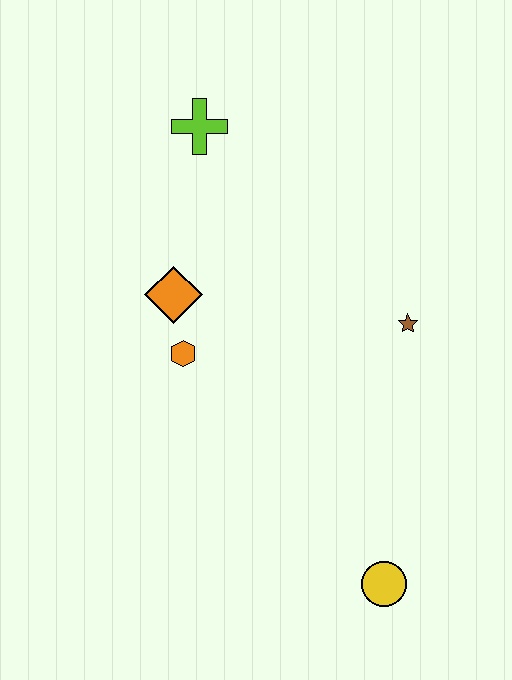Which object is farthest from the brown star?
The lime cross is farthest from the brown star.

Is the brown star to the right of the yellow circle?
Yes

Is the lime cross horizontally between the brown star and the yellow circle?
No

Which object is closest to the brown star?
The orange hexagon is closest to the brown star.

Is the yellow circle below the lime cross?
Yes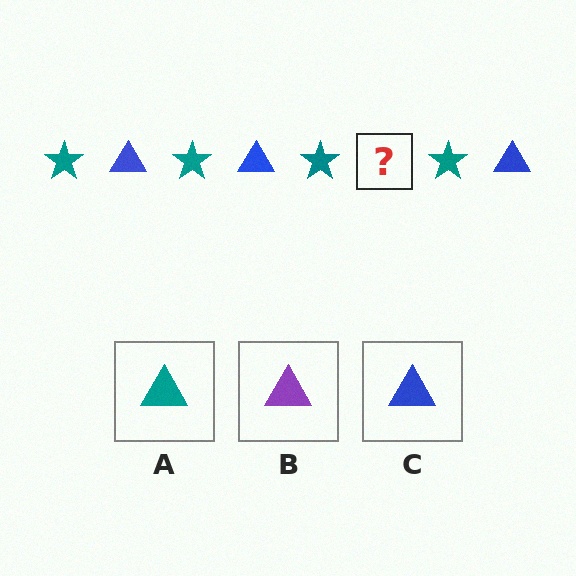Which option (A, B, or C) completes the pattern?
C.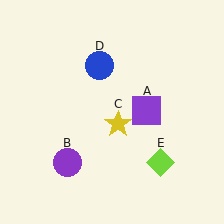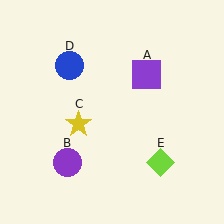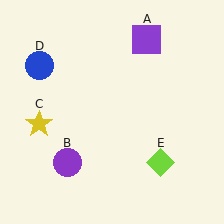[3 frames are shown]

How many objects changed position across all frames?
3 objects changed position: purple square (object A), yellow star (object C), blue circle (object D).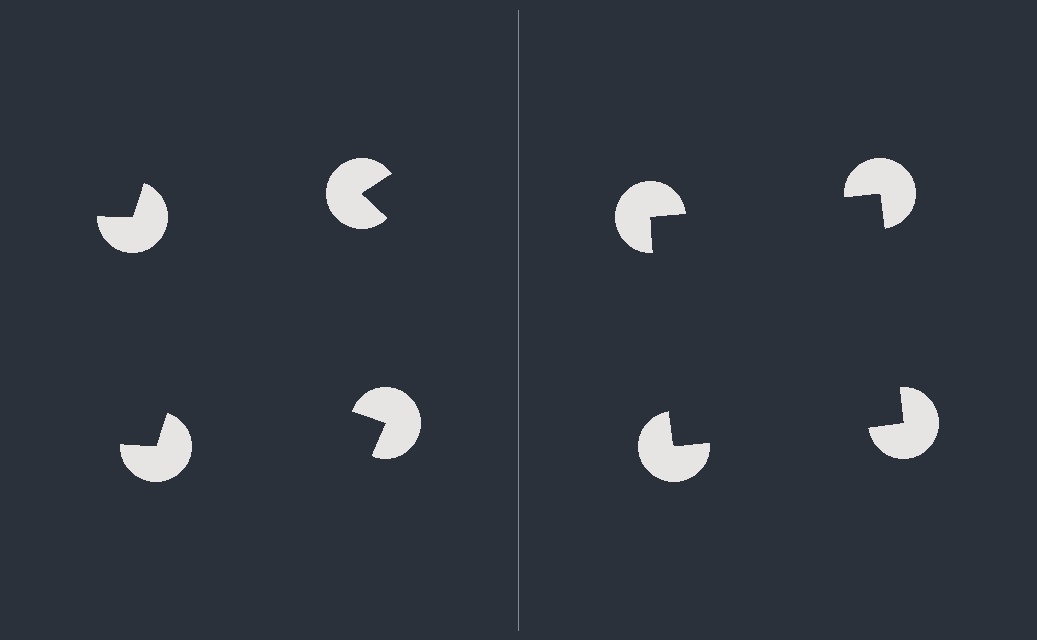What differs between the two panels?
The pac-man discs are positioned identically on both sides; only the wedge orientations differ. On the right they align to a square; on the left they are misaligned.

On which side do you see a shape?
An illusory square appears on the right side. On the left side the wedge cuts are rotated, so no coherent shape forms.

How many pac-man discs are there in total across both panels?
8 — 4 on each side.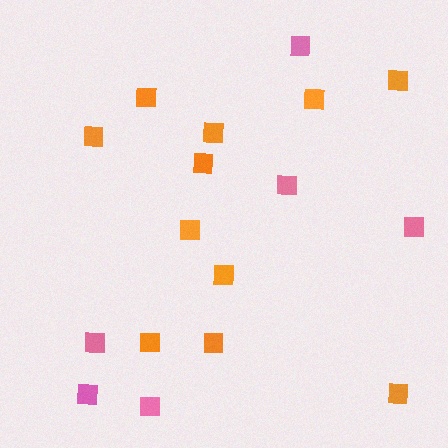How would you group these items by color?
There are 2 groups: one group of orange squares (11) and one group of pink squares (6).